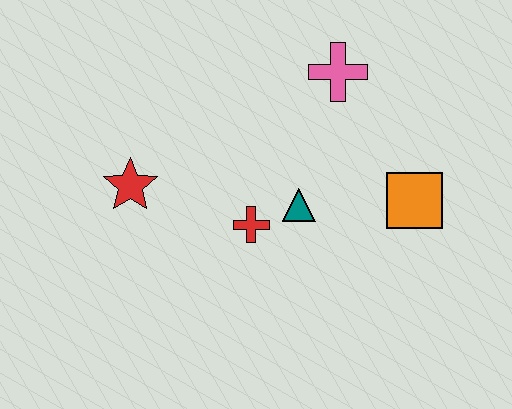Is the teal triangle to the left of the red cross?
No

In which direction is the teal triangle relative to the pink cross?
The teal triangle is below the pink cross.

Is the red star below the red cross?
No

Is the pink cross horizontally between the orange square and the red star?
Yes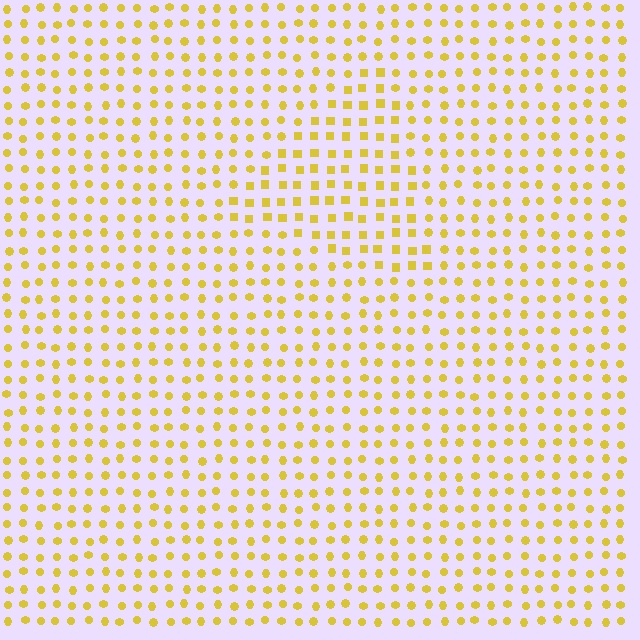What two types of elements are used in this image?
The image uses squares inside the triangle region and circles outside it.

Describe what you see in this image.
The image is filled with small yellow elements arranged in a uniform grid. A triangle-shaped region contains squares, while the surrounding area contains circles. The boundary is defined purely by the change in element shape.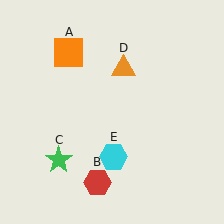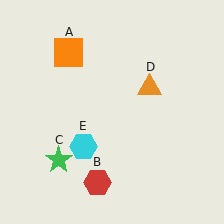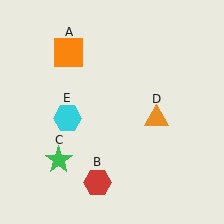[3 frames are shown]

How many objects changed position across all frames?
2 objects changed position: orange triangle (object D), cyan hexagon (object E).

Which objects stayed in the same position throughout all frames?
Orange square (object A) and red hexagon (object B) and green star (object C) remained stationary.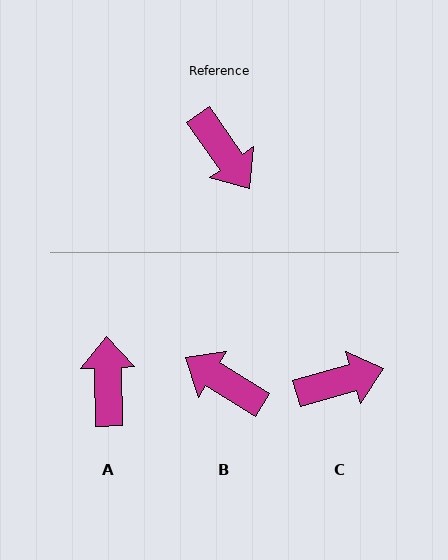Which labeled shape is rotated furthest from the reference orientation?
B, about 156 degrees away.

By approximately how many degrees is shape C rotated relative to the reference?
Approximately 71 degrees counter-clockwise.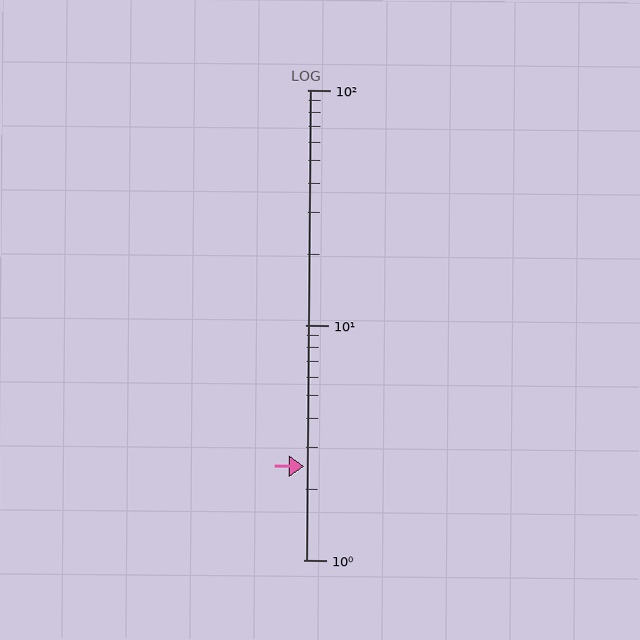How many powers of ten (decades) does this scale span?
The scale spans 2 decades, from 1 to 100.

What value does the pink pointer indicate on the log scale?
The pointer indicates approximately 2.5.